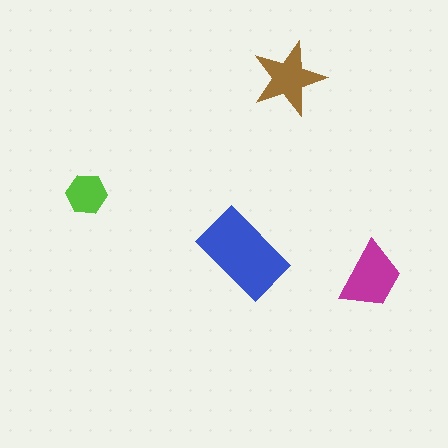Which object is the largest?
The blue rectangle.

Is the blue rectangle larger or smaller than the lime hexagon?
Larger.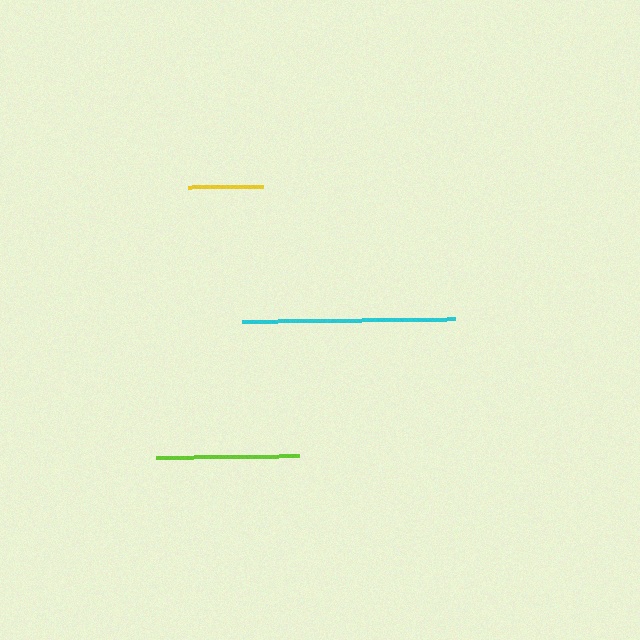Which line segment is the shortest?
The yellow line is the shortest at approximately 75 pixels.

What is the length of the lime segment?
The lime segment is approximately 143 pixels long.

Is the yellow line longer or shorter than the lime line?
The lime line is longer than the yellow line.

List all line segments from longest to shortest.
From longest to shortest: cyan, lime, yellow.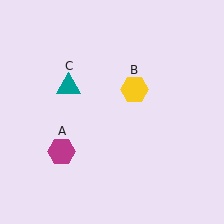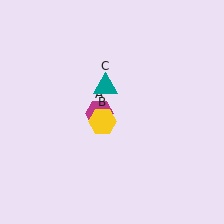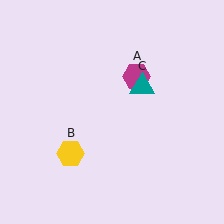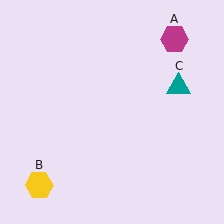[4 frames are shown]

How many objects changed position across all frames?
3 objects changed position: magenta hexagon (object A), yellow hexagon (object B), teal triangle (object C).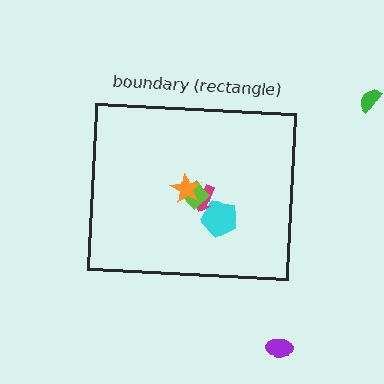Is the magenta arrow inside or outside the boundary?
Inside.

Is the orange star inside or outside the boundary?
Inside.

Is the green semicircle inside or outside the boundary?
Outside.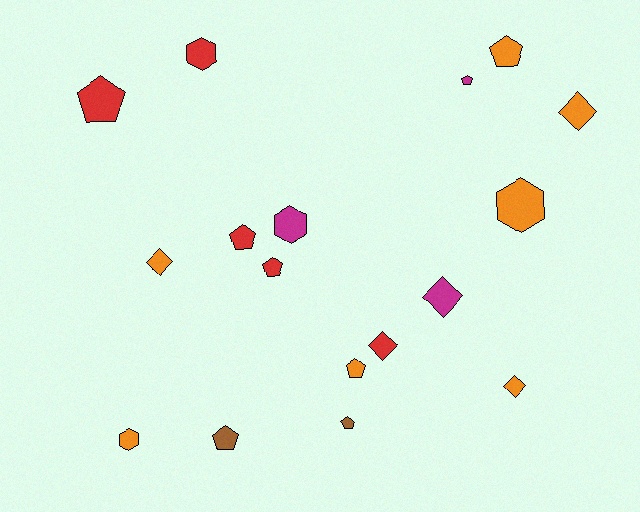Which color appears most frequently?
Orange, with 7 objects.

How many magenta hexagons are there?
There is 1 magenta hexagon.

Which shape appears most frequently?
Pentagon, with 8 objects.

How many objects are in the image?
There are 17 objects.